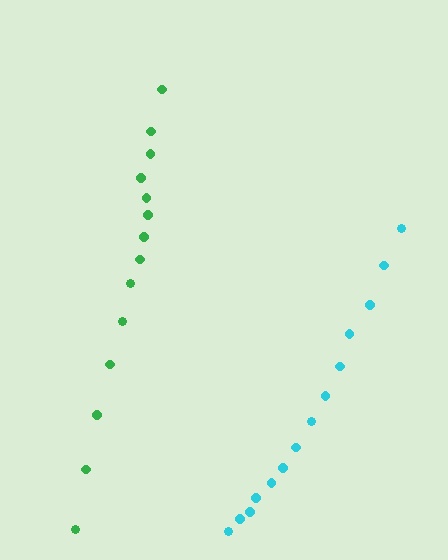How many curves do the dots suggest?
There are 2 distinct paths.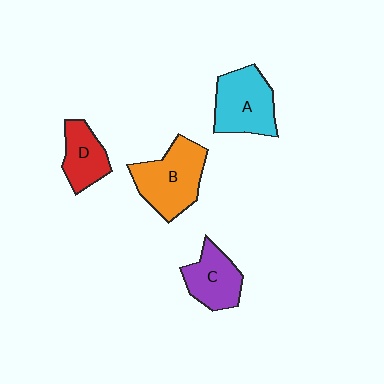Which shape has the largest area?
Shape B (orange).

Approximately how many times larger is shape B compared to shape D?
Approximately 1.6 times.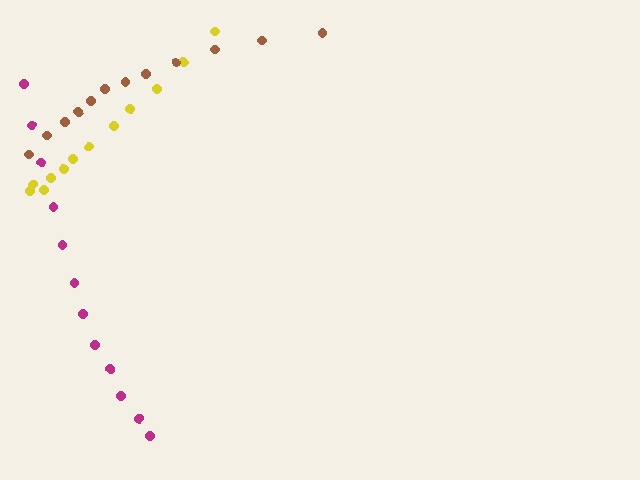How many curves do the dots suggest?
There are 3 distinct paths.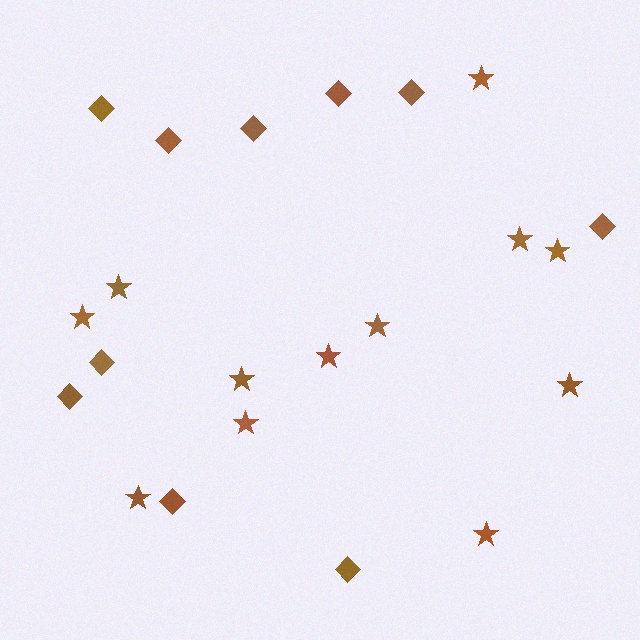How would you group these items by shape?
There are 2 groups: one group of stars (12) and one group of diamonds (10).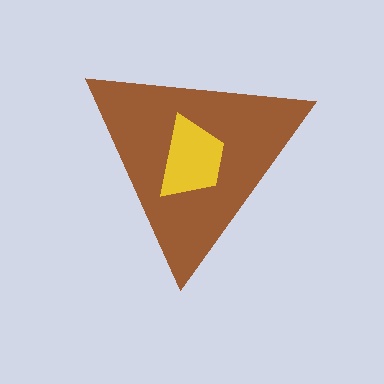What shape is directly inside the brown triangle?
The yellow trapezoid.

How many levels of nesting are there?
2.